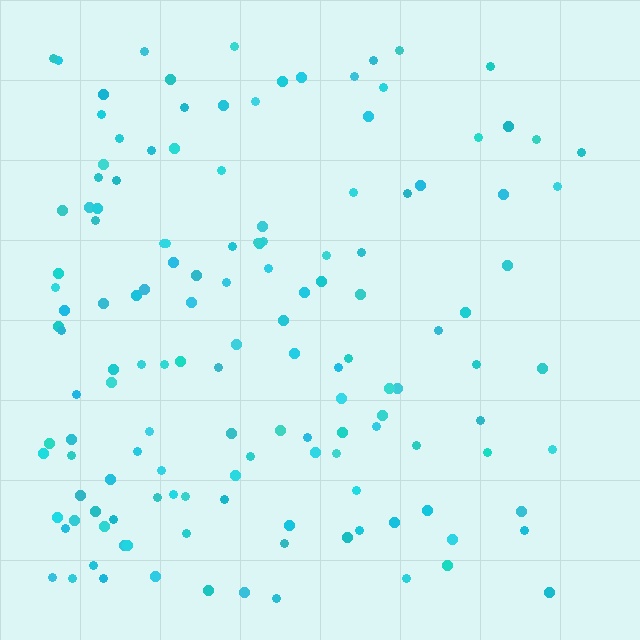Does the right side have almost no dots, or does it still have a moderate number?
Still a moderate number, just noticeably fewer than the left.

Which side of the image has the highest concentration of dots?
The left.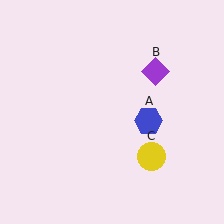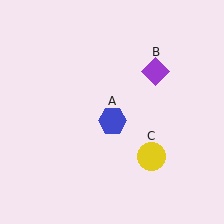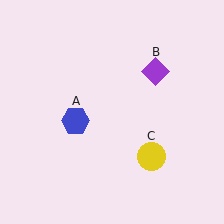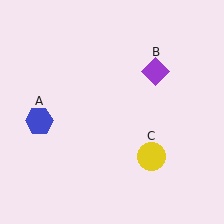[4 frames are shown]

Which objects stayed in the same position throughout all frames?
Purple diamond (object B) and yellow circle (object C) remained stationary.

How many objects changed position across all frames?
1 object changed position: blue hexagon (object A).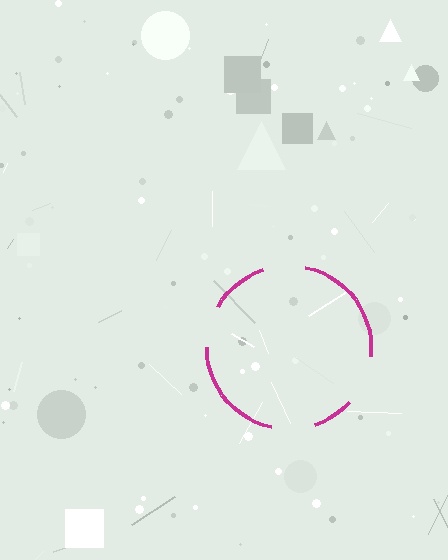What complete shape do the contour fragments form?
The contour fragments form a circle.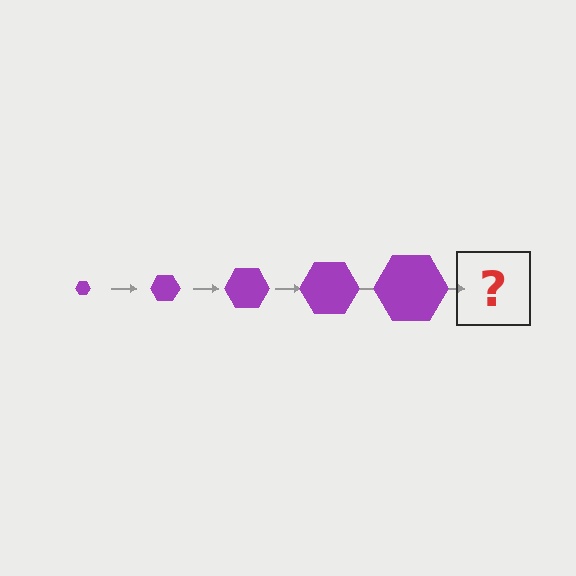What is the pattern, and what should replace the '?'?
The pattern is that the hexagon gets progressively larger each step. The '?' should be a purple hexagon, larger than the previous one.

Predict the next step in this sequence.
The next step is a purple hexagon, larger than the previous one.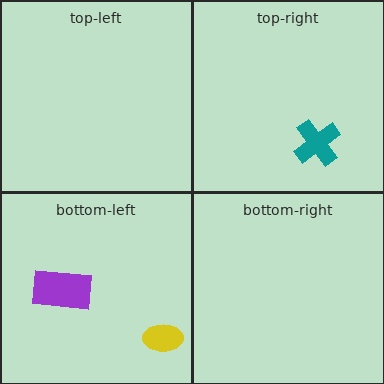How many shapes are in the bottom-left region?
2.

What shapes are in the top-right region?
The teal cross.